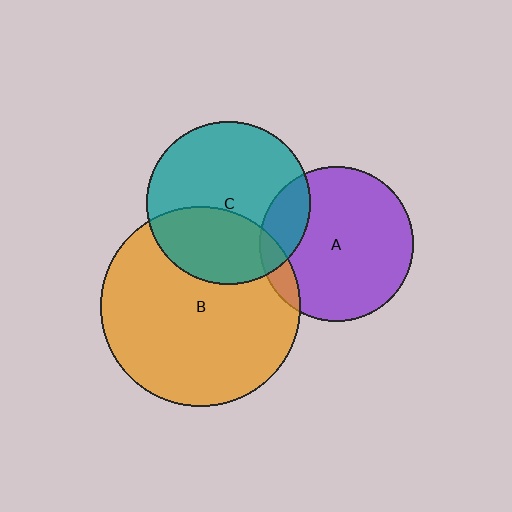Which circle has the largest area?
Circle B (orange).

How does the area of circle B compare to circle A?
Approximately 1.7 times.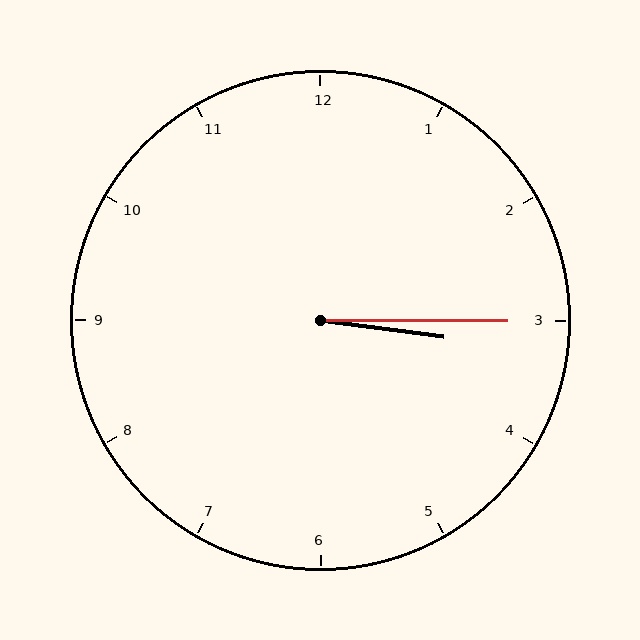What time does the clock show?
3:15.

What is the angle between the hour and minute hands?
Approximately 8 degrees.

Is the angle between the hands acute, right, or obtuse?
It is acute.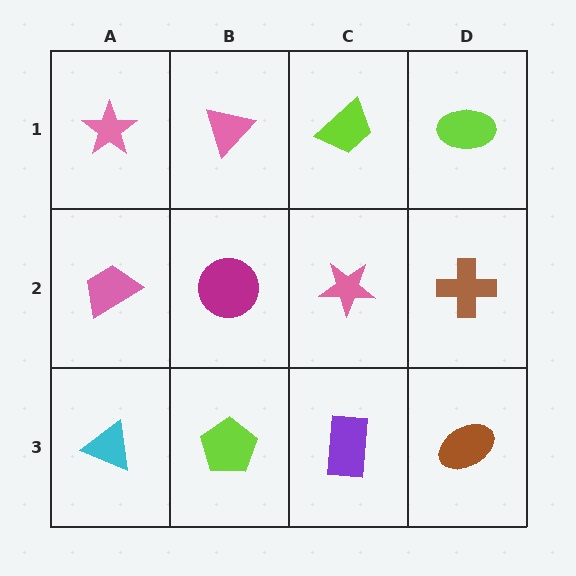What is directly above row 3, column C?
A pink star.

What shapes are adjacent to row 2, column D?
A lime ellipse (row 1, column D), a brown ellipse (row 3, column D), a pink star (row 2, column C).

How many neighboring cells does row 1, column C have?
3.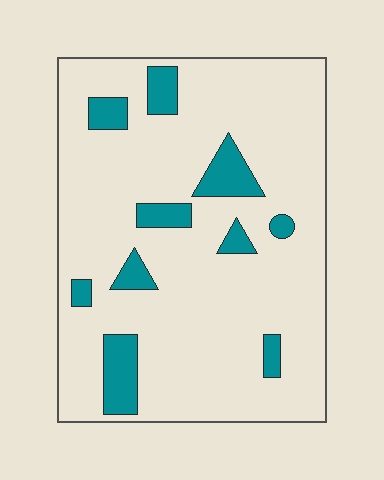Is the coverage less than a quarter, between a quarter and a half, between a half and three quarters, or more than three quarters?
Less than a quarter.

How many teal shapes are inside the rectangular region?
10.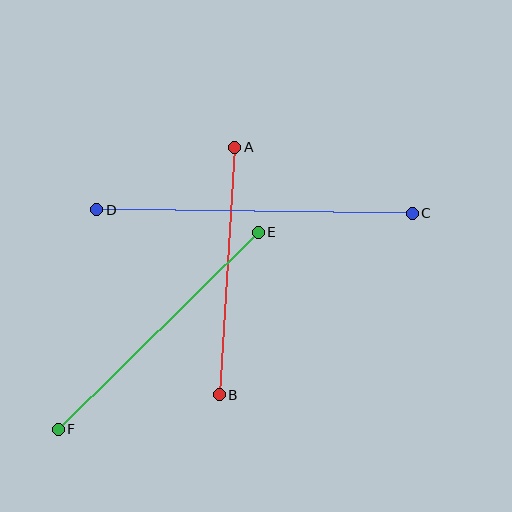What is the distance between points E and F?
The distance is approximately 280 pixels.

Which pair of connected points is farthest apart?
Points C and D are farthest apart.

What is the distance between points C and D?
The distance is approximately 316 pixels.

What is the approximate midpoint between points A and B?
The midpoint is at approximately (227, 271) pixels.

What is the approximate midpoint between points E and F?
The midpoint is at approximately (158, 331) pixels.